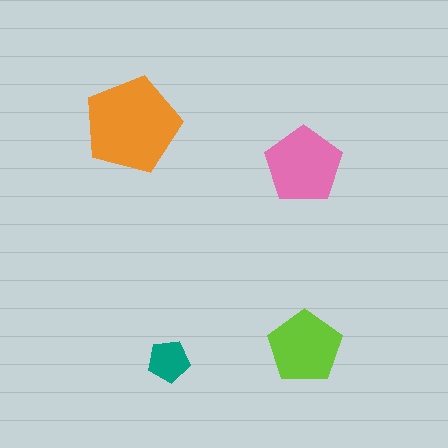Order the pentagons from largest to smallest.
the orange one, the pink one, the lime one, the teal one.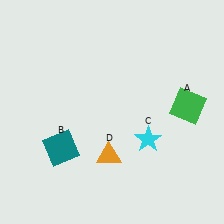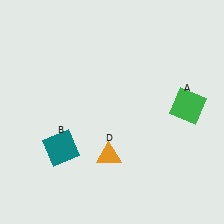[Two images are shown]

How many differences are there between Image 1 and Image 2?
There is 1 difference between the two images.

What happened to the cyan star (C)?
The cyan star (C) was removed in Image 2. It was in the bottom-right area of Image 1.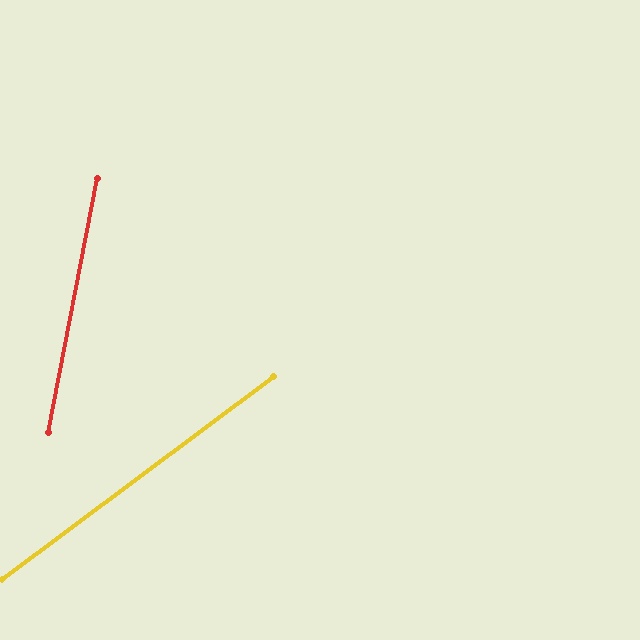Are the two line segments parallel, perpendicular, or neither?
Neither parallel nor perpendicular — they differ by about 43°.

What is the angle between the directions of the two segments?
Approximately 43 degrees.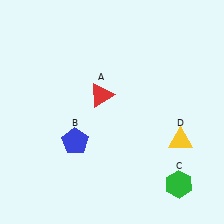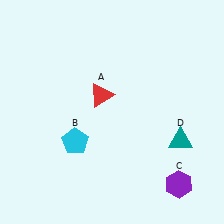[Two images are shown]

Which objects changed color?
B changed from blue to cyan. C changed from green to purple. D changed from yellow to teal.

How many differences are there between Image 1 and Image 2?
There are 3 differences between the two images.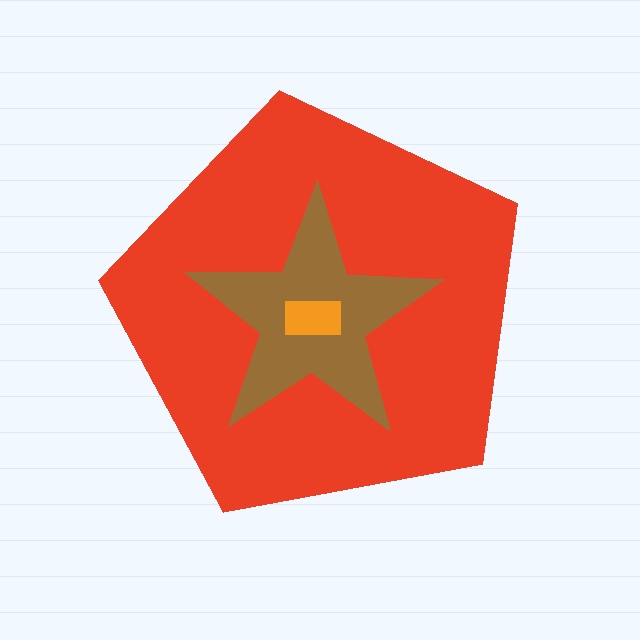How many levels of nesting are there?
3.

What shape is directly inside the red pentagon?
The brown star.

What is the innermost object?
The orange rectangle.